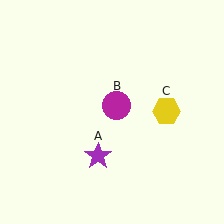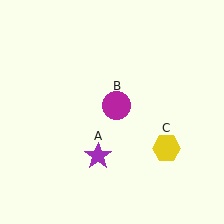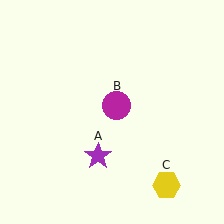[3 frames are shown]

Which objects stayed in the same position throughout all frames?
Purple star (object A) and magenta circle (object B) remained stationary.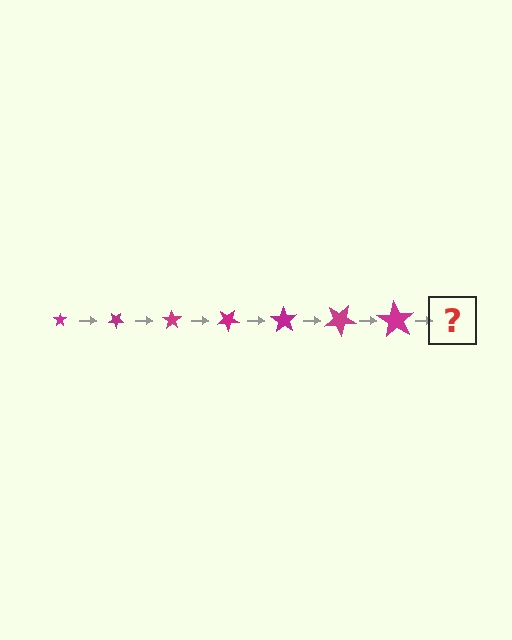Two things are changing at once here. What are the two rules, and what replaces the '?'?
The two rules are that the star grows larger each step and it rotates 35 degrees each step. The '?' should be a star, larger than the previous one and rotated 245 degrees from the start.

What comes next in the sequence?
The next element should be a star, larger than the previous one and rotated 245 degrees from the start.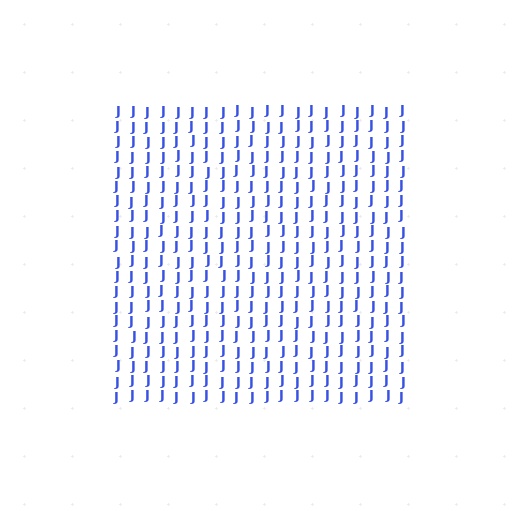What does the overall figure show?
The overall figure shows a square.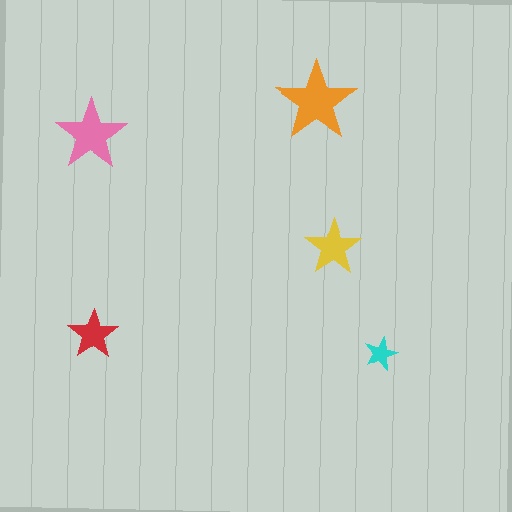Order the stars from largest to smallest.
the orange one, the pink one, the yellow one, the red one, the cyan one.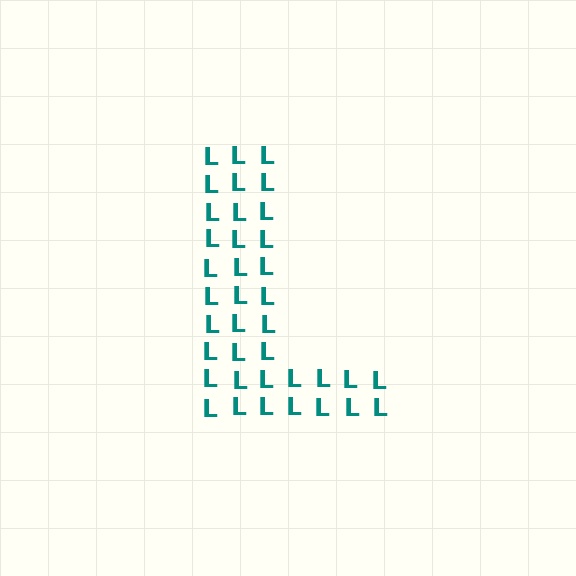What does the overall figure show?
The overall figure shows the letter L.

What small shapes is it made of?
It is made of small letter L's.